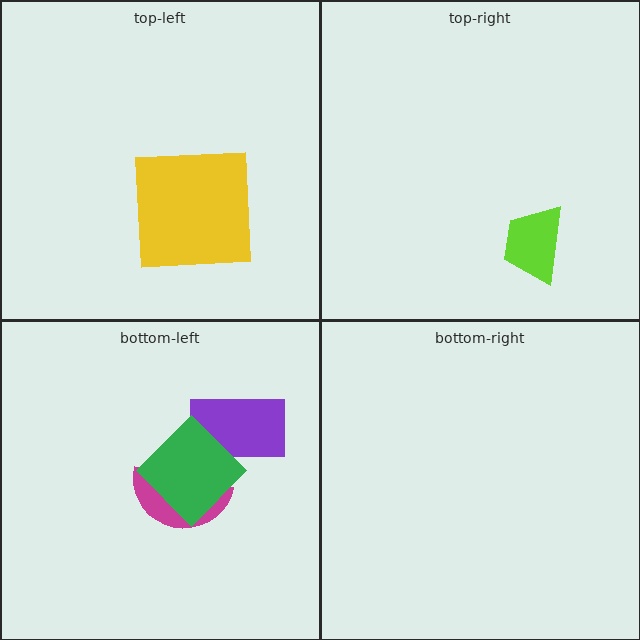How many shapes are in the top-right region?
1.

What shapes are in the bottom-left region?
The magenta semicircle, the purple rectangle, the green diamond.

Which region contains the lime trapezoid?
The top-right region.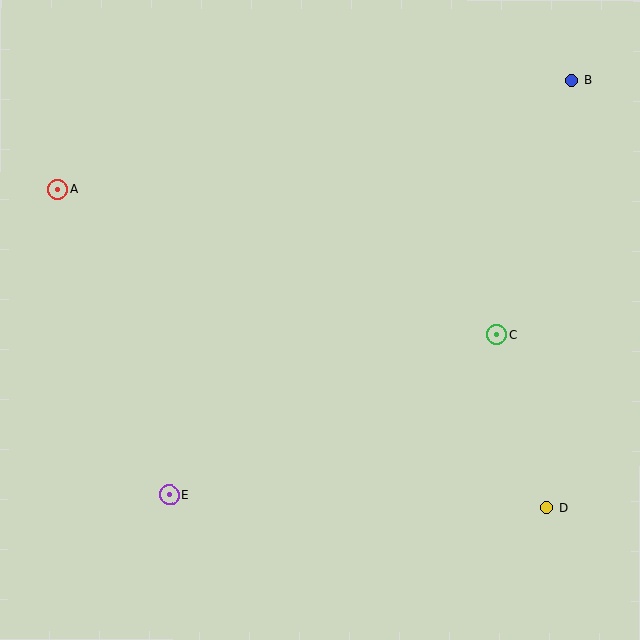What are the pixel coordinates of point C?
Point C is at (497, 334).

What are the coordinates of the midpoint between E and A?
The midpoint between E and A is at (114, 342).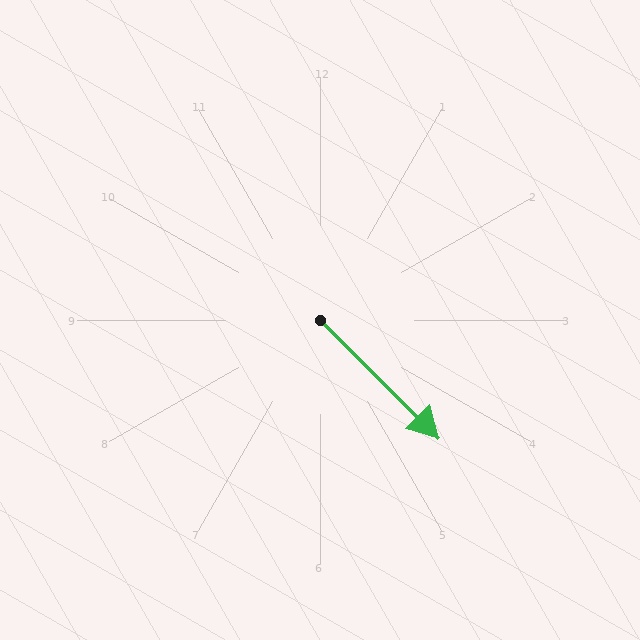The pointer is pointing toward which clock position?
Roughly 4 o'clock.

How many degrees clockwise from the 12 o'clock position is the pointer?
Approximately 135 degrees.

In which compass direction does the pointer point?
Southeast.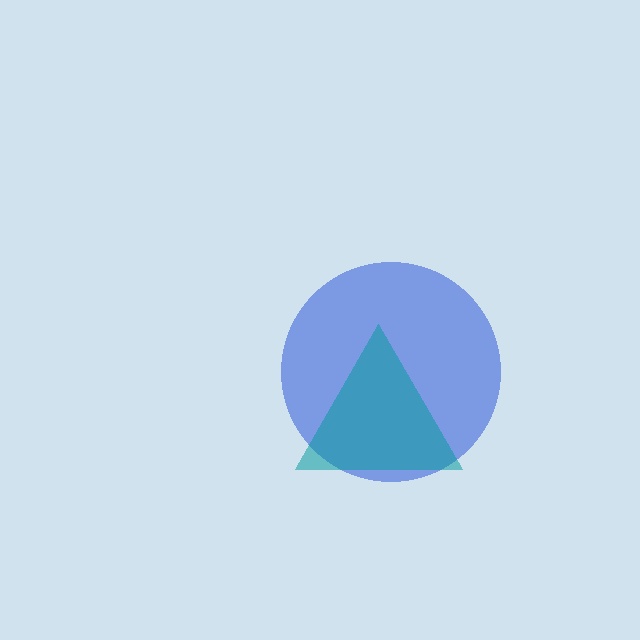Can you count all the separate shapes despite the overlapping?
Yes, there are 2 separate shapes.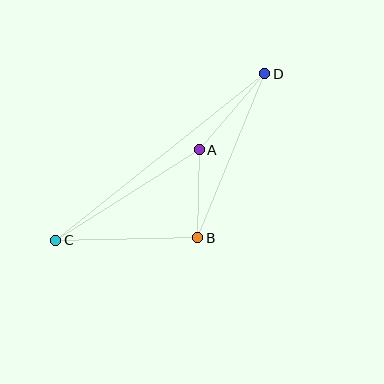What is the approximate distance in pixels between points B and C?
The distance between B and C is approximately 142 pixels.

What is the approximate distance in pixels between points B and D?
The distance between B and D is approximately 177 pixels.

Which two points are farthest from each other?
Points C and D are farthest from each other.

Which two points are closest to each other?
Points A and B are closest to each other.